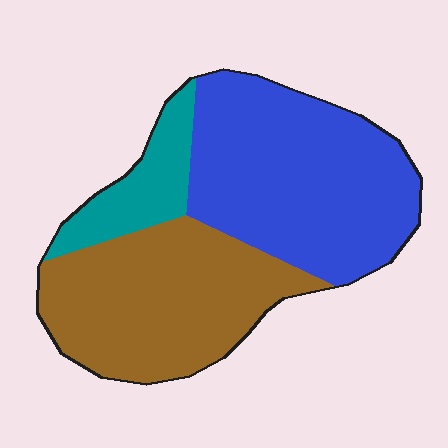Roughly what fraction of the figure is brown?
Brown takes up between a third and a half of the figure.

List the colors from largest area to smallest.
From largest to smallest: blue, brown, teal.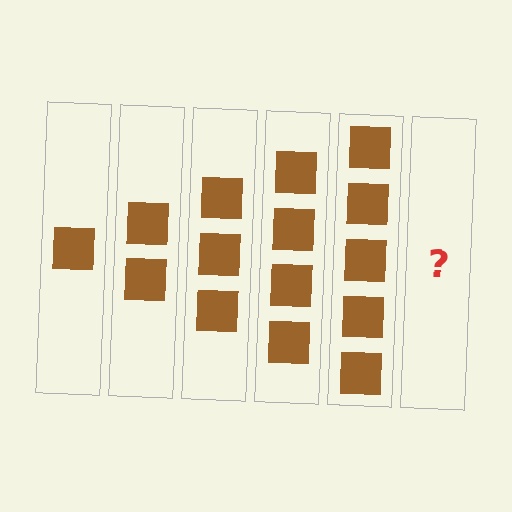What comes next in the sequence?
The next element should be 6 squares.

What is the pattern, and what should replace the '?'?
The pattern is that each step adds one more square. The '?' should be 6 squares.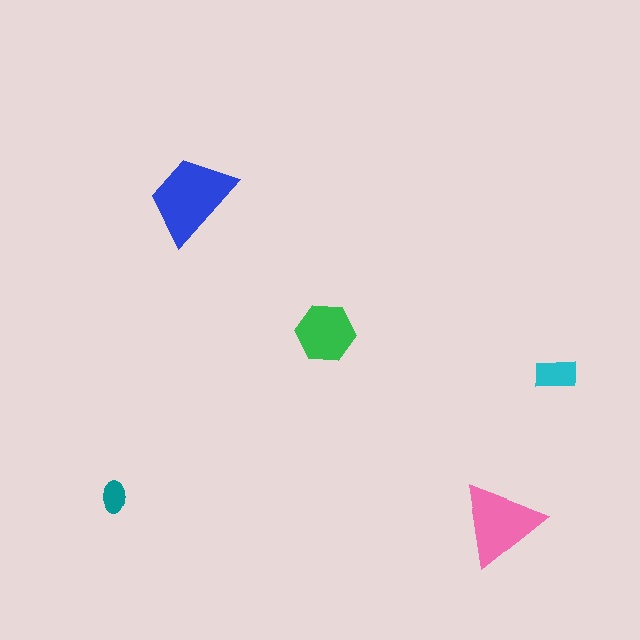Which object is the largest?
The blue trapezoid.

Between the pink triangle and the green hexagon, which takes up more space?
The pink triangle.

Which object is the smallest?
The teal ellipse.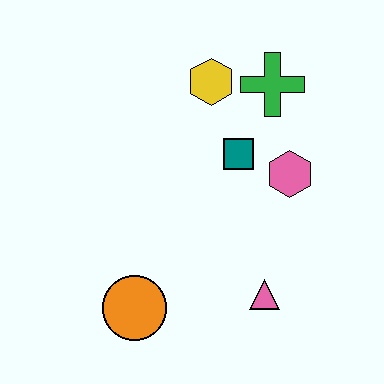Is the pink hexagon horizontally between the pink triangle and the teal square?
No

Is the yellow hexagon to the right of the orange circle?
Yes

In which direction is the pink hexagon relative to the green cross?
The pink hexagon is below the green cross.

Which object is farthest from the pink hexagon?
The orange circle is farthest from the pink hexagon.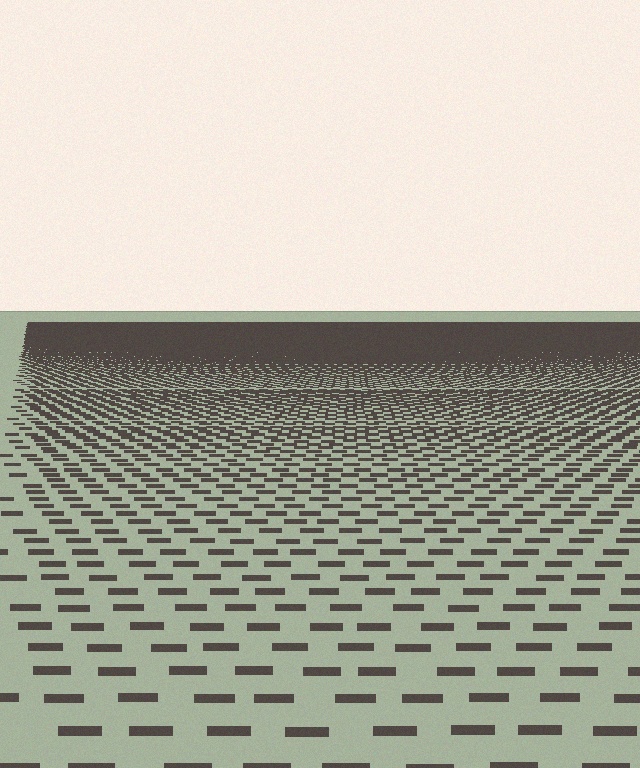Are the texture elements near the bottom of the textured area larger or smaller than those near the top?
Larger. Near the bottom, elements are closer to the viewer and appear at a bigger on-screen size.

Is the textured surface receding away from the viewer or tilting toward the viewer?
The surface is receding away from the viewer. Texture elements get smaller and denser toward the top.